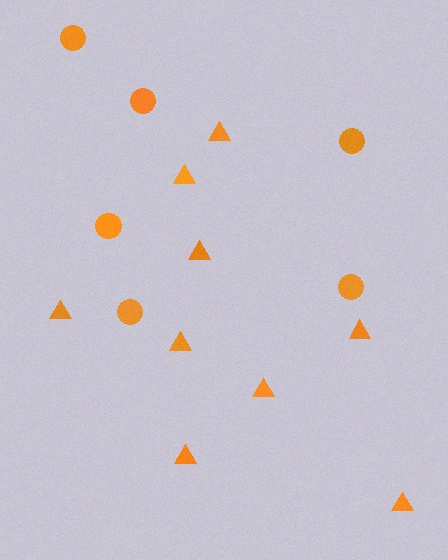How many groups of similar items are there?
There are 2 groups: one group of circles (6) and one group of triangles (9).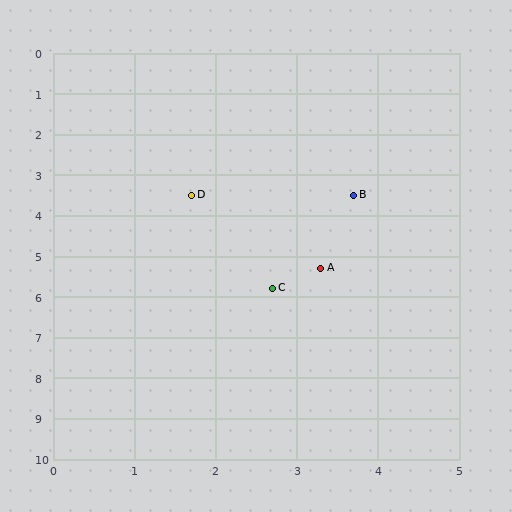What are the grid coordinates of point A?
Point A is at approximately (3.3, 5.3).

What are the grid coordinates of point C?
Point C is at approximately (2.7, 5.8).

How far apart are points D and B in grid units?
Points D and B are about 2.0 grid units apart.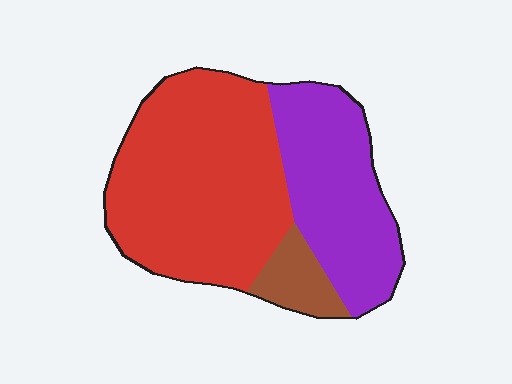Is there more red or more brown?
Red.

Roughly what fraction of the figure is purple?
Purple takes up about one third (1/3) of the figure.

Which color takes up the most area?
Red, at roughly 55%.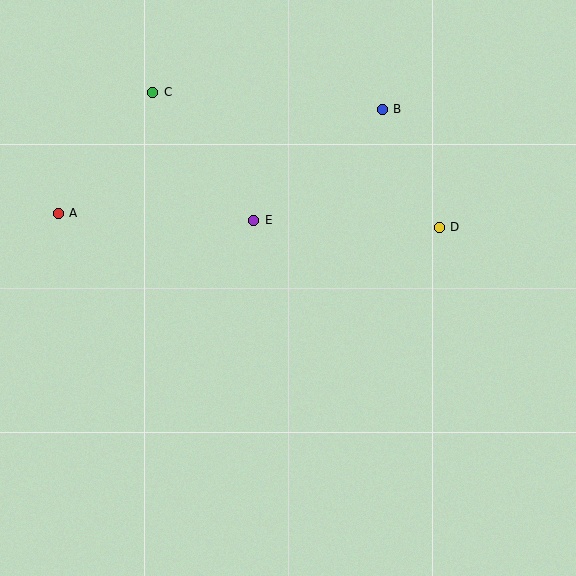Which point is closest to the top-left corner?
Point C is closest to the top-left corner.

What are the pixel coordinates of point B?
Point B is at (382, 109).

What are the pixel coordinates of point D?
Point D is at (439, 227).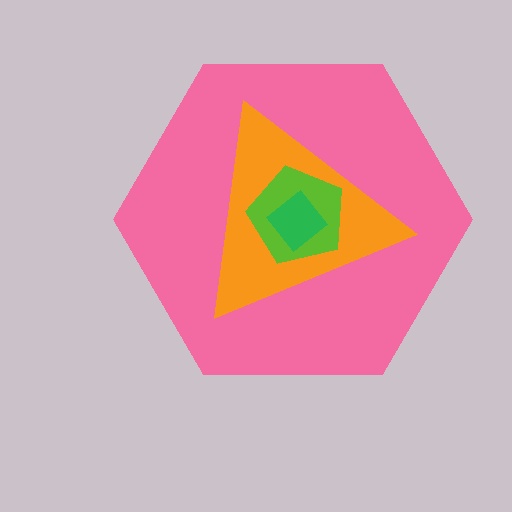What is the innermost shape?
The green diamond.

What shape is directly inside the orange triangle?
The lime pentagon.